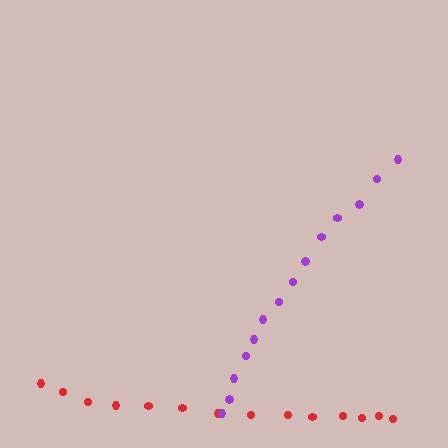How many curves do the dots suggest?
There are 2 distinct paths.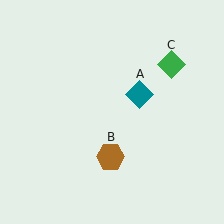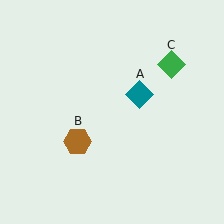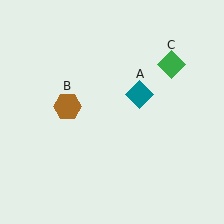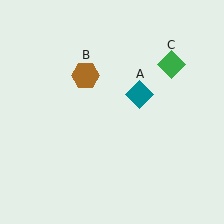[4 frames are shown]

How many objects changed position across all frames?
1 object changed position: brown hexagon (object B).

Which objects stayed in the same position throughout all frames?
Teal diamond (object A) and green diamond (object C) remained stationary.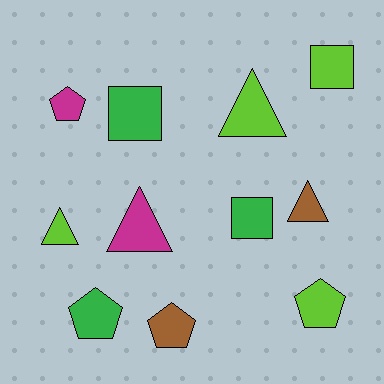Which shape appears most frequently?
Triangle, with 4 objects.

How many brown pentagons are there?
There is 1 brown pentagon.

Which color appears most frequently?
Lime, with 4 objects.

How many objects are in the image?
There are 11 objects.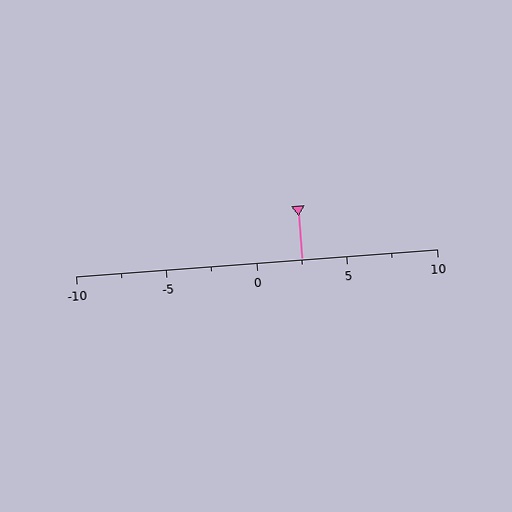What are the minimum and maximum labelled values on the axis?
The axis runs from -10 to 10.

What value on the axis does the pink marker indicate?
The marker indicates approximately 2.5.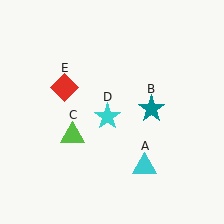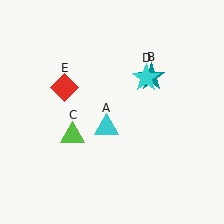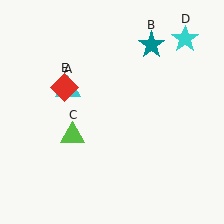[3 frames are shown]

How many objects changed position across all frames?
3 objects changed position: cyan triangle (object A), teal star (object B), cyan star (object D).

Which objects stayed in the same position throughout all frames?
Lime triangle (object C) and red diamond (object E) remained stationary.